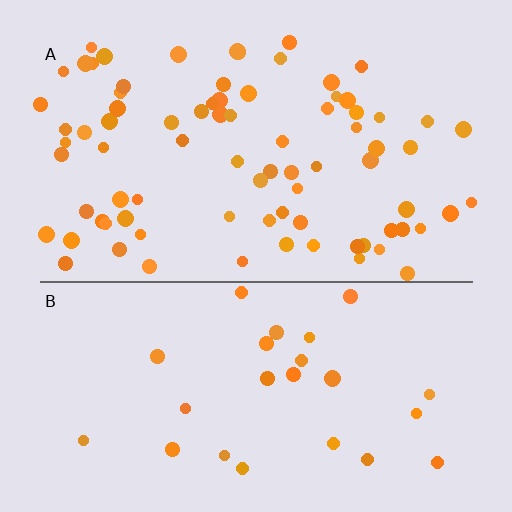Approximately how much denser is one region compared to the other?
Approximately 3.1× — region A over region B.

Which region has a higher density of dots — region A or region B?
A (the top).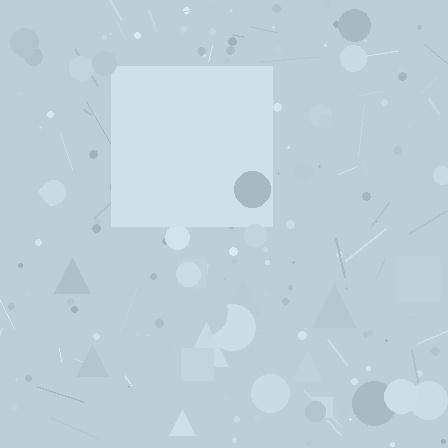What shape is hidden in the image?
A square is hidden in the image.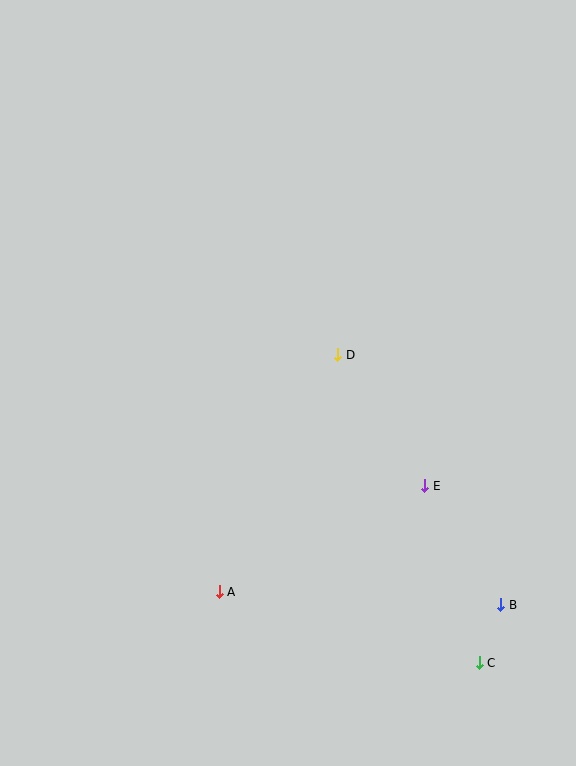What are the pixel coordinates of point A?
Point A is at (219, 592).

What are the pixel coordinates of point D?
Point D is at (338, 355).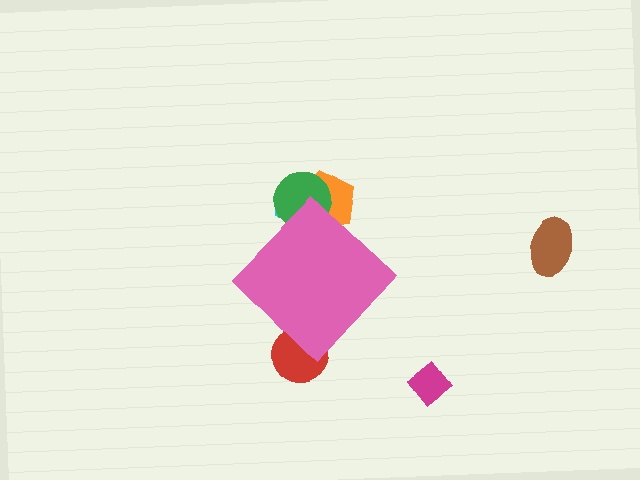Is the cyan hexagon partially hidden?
Yes, the cyan hexagon is partially hidden behind the pink diamond.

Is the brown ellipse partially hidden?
No, the brown ellipse is fully visible.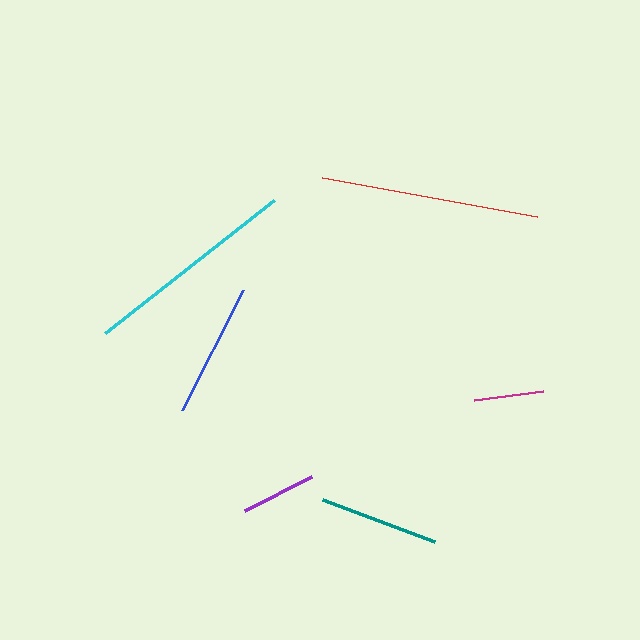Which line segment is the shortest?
The magenta line is the shortest at approximately 70 pixels.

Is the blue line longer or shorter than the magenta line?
The blue line is longer than the magenta line.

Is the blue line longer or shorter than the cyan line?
The cyan line is longer than the blue line.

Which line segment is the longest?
The red line is the longest at approximately 218 pixels.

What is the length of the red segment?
The red segment is approximately 218 pixels long.